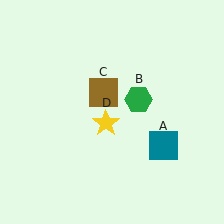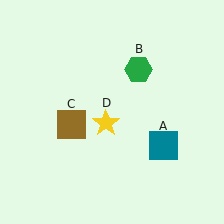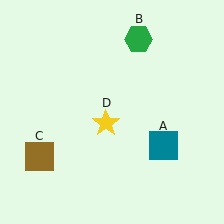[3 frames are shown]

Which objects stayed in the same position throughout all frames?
Teal square (object A) and yellow star (object D) remained stationary.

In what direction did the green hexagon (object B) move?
The green hexagon (object B) moved up.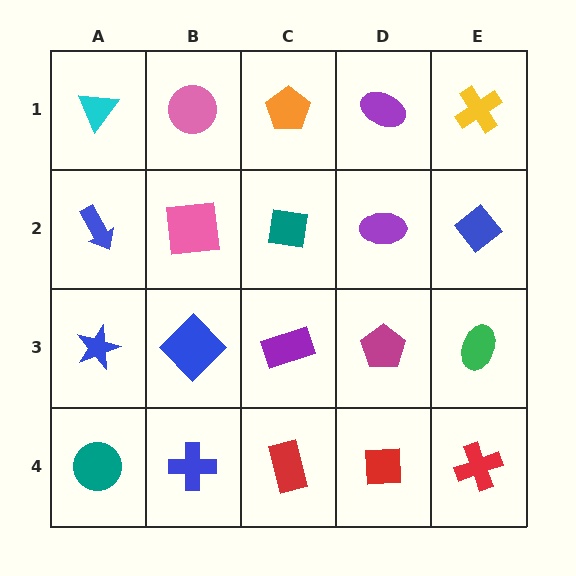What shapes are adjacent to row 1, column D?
A purple ellipse (row 2, column D), an orange pentagon (row 1, column C), a yellow cross (row 1, column E).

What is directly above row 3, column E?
A blue diamond.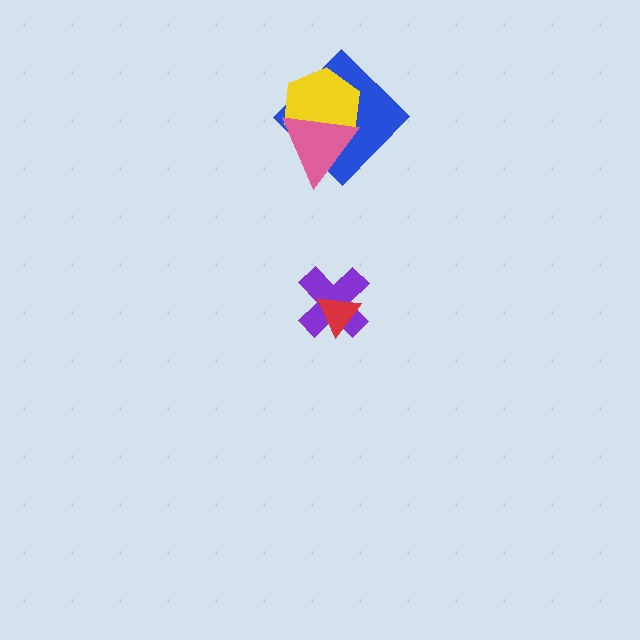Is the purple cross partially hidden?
Yes, it is partially covered by another shape.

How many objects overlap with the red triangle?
1 object overlaps with the red triangle.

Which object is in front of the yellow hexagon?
The pink triangle is in front of the yellow hexagon.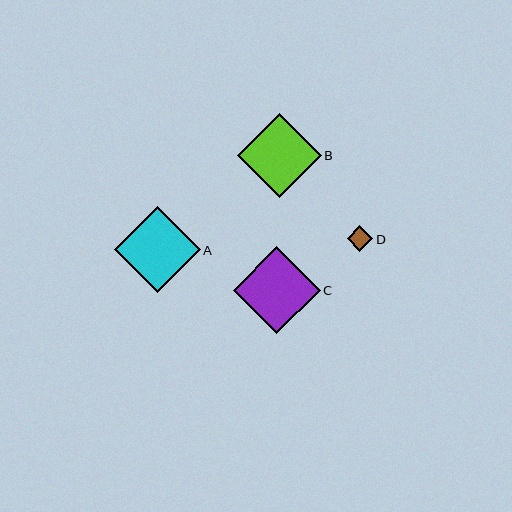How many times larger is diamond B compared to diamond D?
Diamond B is approximately 3.3 times the size of diamond D.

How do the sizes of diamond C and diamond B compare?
Diamond C and diamond B are approximately the same size.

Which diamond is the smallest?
Diamond D is the smallest with a size of approximately 26 pixels.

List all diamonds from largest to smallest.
From largest to smallest: C, A, B, D.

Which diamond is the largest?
Diamond C is the largest with a size of approximately 87 pixels.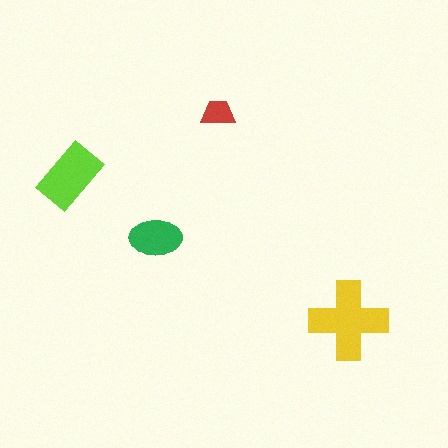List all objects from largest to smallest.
The yellow cross, the lime rectangle, the green ellipse, the red trapezoid.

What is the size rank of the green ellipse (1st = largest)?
3rd.